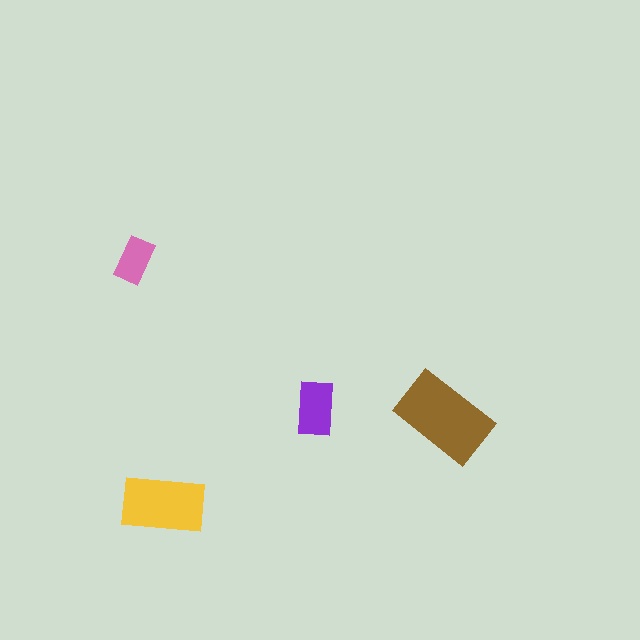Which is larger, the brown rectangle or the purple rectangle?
The brown one.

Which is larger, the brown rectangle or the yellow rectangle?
The brown one.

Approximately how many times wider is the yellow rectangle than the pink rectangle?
About 2 times wider.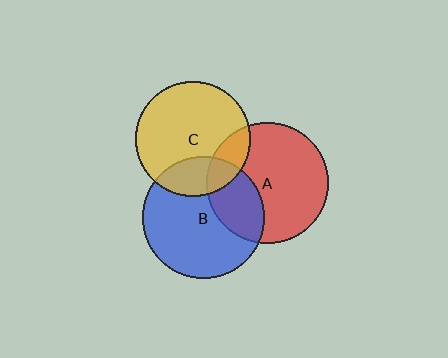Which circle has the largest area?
Circle B (blue).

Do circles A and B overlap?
Yes.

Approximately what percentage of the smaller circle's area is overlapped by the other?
Approximately 30%.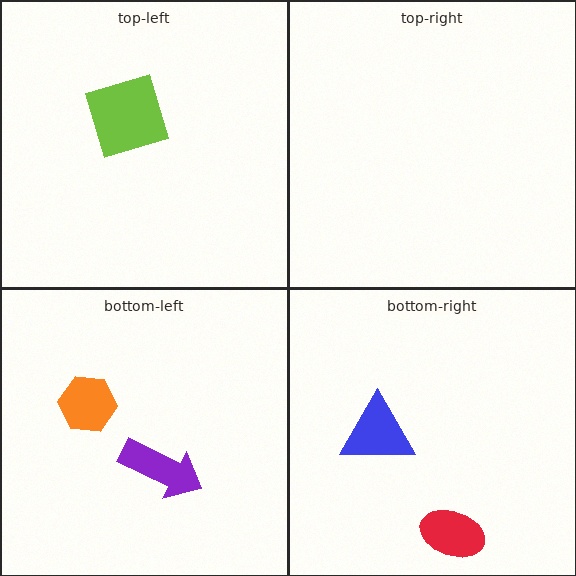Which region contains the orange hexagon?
The bottom-left region.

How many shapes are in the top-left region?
1.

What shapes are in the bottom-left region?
The orange hexagon, the purple arrow.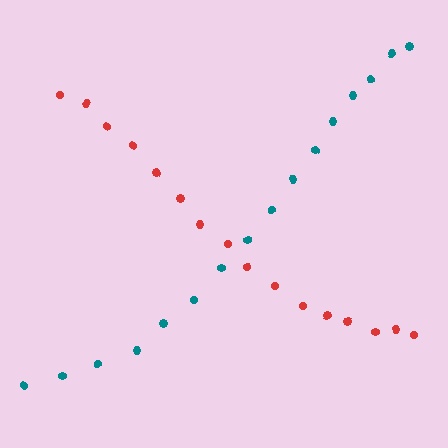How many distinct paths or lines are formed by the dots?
There are 2 distinct paths.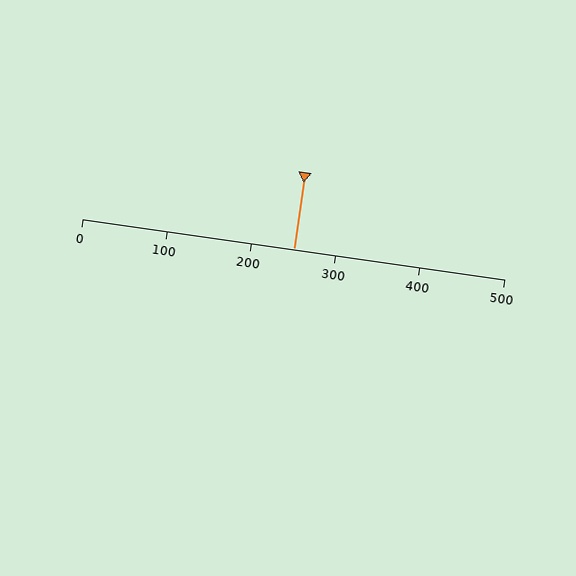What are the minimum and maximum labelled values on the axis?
The axis runs from 0 to 500.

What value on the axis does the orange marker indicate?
The marker indicates approximately 250.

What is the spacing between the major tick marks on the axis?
The major ticks are spaced 100 apart.